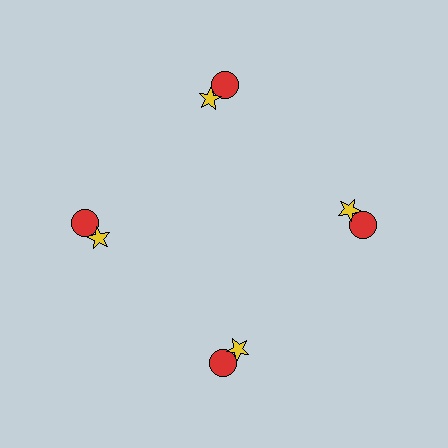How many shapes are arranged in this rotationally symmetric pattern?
There are 8 shapes, arranged in 4 groups of 2.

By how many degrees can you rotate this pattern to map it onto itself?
The pattern maps onto itself every 90 degrees of rotation.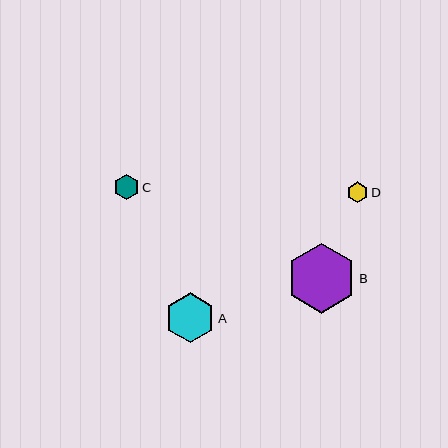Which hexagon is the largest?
Hexagon B is the largest with a size of approximately 70 pixels.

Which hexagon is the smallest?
Hexagon D is the smallest with a size of approximately 21 pixels.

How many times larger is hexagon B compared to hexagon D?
Hexagon B is approximately 3.4 times the size of hexagon D.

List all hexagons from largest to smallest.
From largest to smallest: B, A, C, D.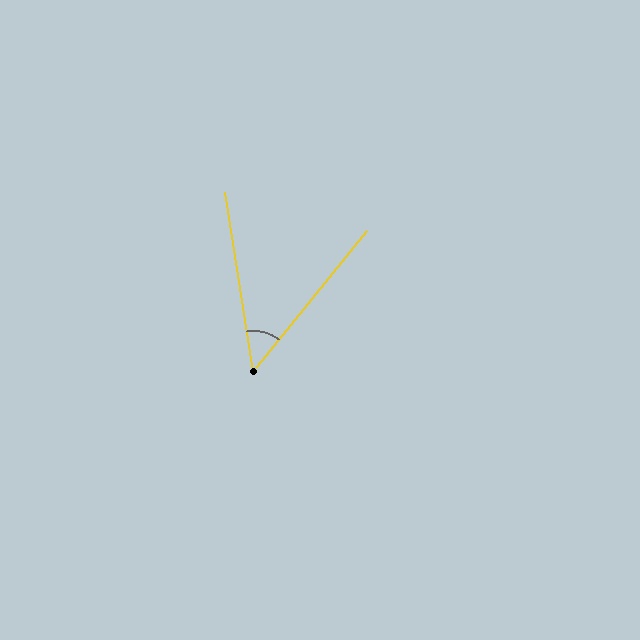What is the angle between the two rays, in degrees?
Approximately 48 degrees.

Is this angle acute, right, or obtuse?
It is acute.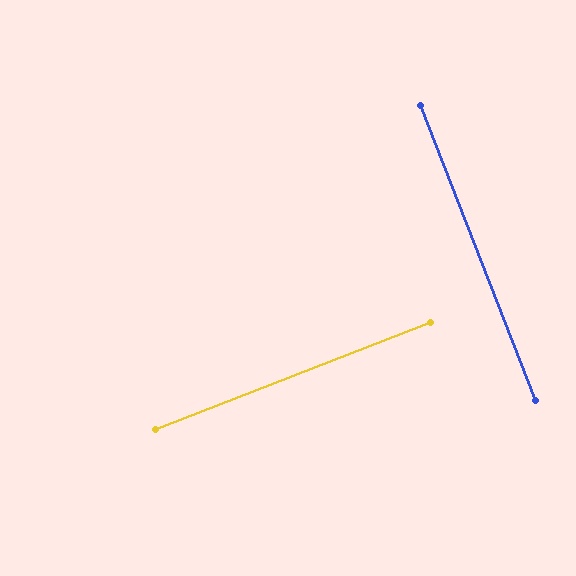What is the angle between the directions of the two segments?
Approximately 90 degrees.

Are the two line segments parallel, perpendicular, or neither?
Perpendicular — they meet at approximately 90°.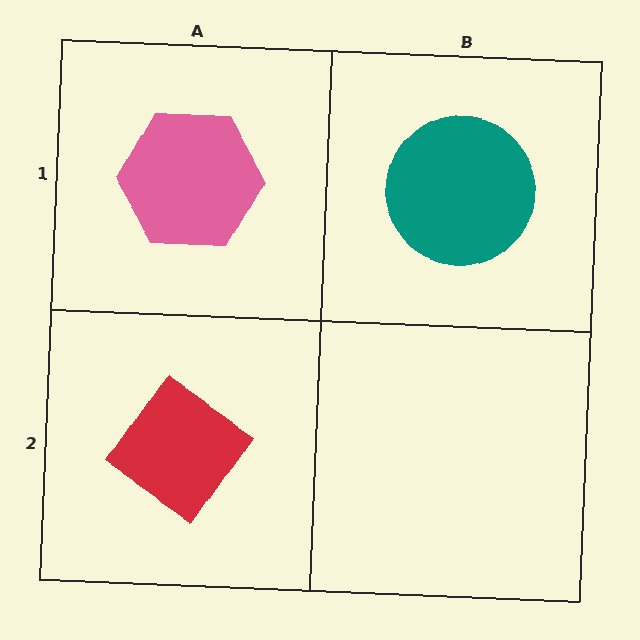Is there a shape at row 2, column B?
No, that cell is empty.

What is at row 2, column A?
A red diamond.